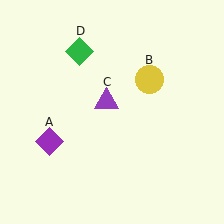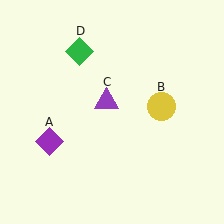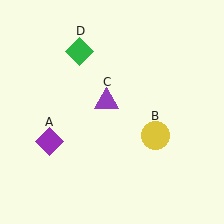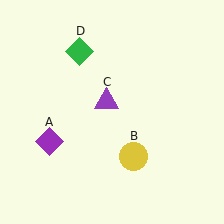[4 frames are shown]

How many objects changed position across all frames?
1 object changed position: yellow circle (object B).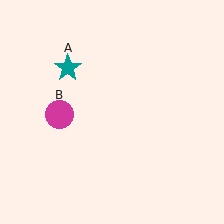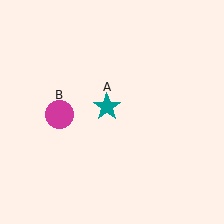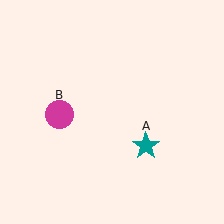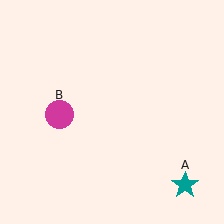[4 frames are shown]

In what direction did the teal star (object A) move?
The teal star (object A) moved down and to the right.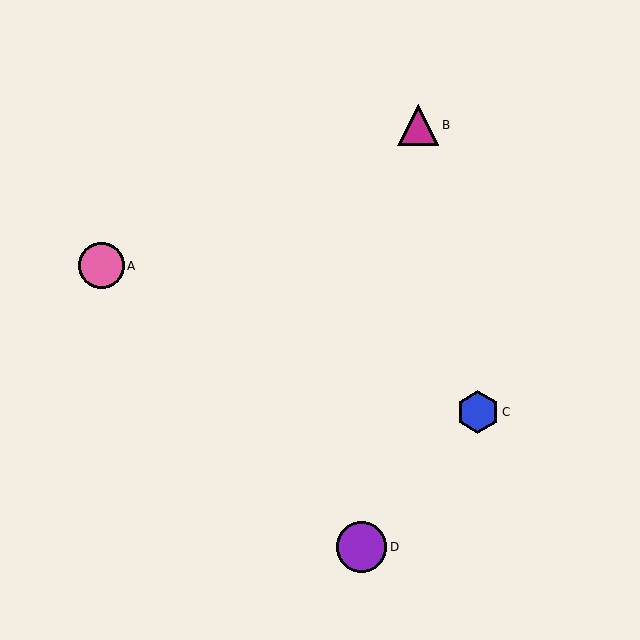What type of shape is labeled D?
Shape D is a purple circle.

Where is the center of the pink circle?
The center of the pink circle is at (102, 266).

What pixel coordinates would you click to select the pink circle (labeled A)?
Click at (102, 266) to select the pink circle A.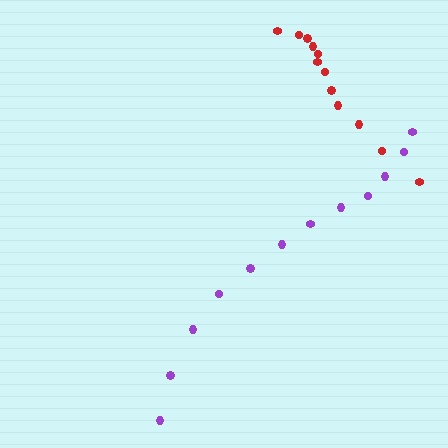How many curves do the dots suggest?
There are 2 distinct paths.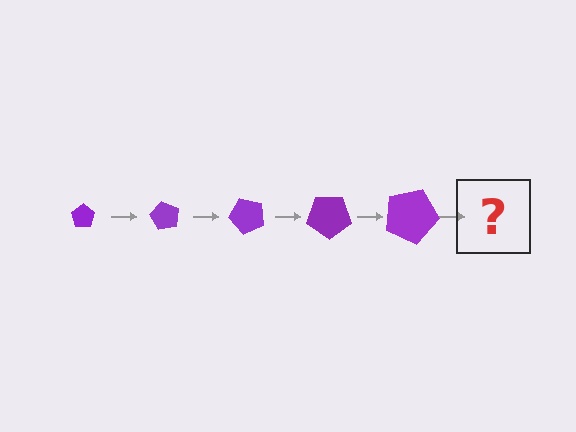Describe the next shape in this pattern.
It should be a pentagon, larger than the previous one and rotated 300 degrees from the start.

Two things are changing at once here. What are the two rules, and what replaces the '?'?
The two rules are that the pentagon grows larger each step and it rotates 60 degrees each step. The '?' should be a pentagon, larger than the previous one and rotated 300 degrees from the start.